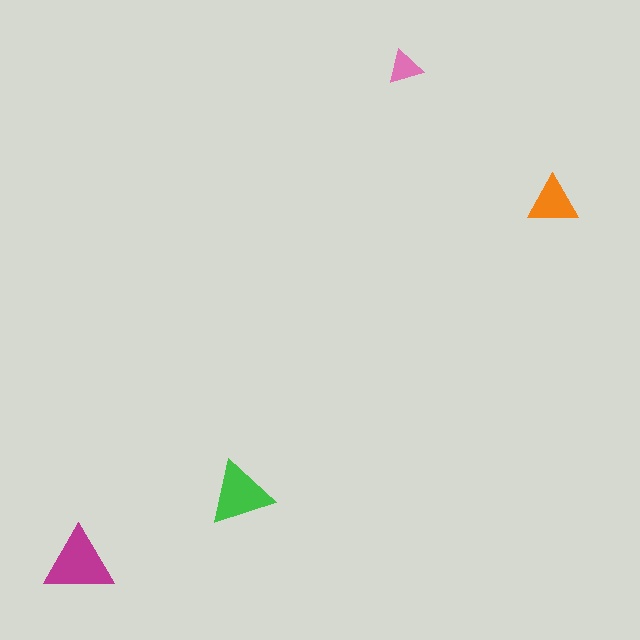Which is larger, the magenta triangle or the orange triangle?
The magenta one.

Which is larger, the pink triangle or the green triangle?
The green one.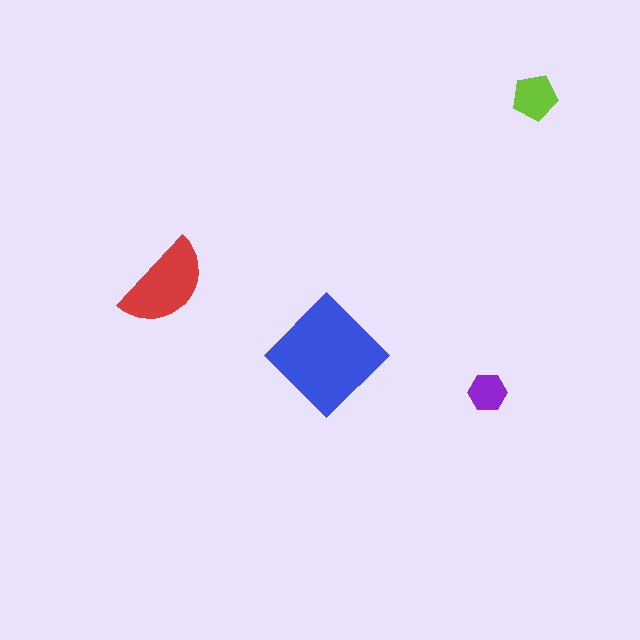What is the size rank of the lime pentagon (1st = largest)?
3rd.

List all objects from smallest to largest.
The purple hexagon, the lime pentagon, the red semicircle, the blue diamond.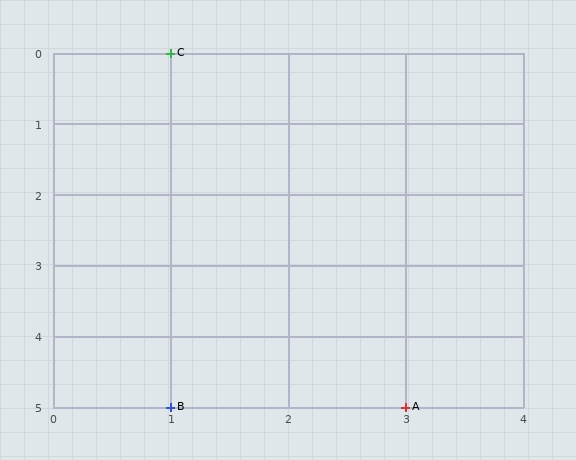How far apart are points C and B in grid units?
Points C and B are 5 rows apart.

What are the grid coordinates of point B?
Point B is at grid coordinates (1, 5).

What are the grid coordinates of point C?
Point C is at grid coordinates (1, 0).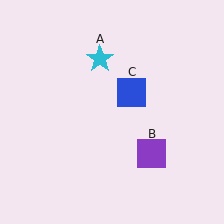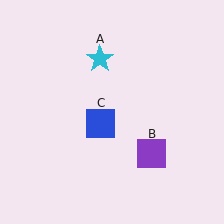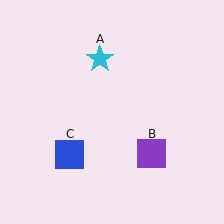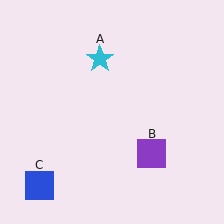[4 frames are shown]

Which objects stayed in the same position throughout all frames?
Cyan star (object A) and purple square (object B) remained stationary.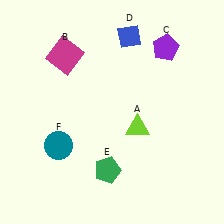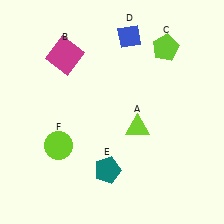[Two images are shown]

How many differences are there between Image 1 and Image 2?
There are 3 differences between the two images.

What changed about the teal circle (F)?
In Image 1, F is teal. In Image 2, it changed to lime.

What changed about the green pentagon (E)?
In Image 1, E is green. In Image 2, it changed to teal.